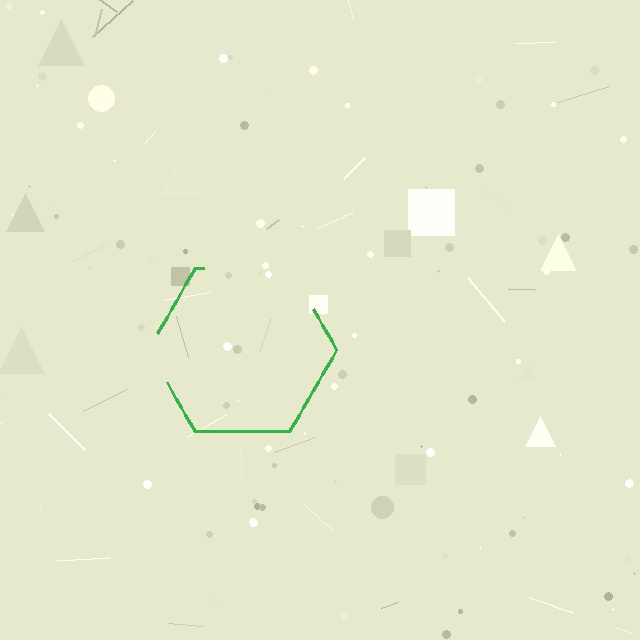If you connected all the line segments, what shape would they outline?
They would outline a hexagon.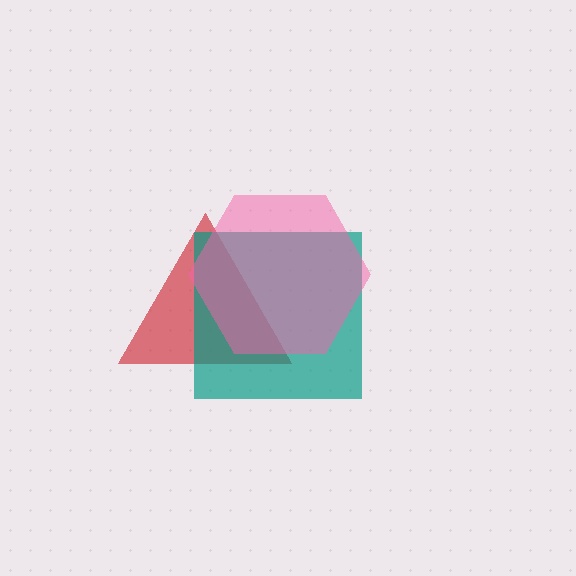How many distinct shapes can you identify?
There are 3 distinct shapes: a red triangle, a teal square, a pink hexagon.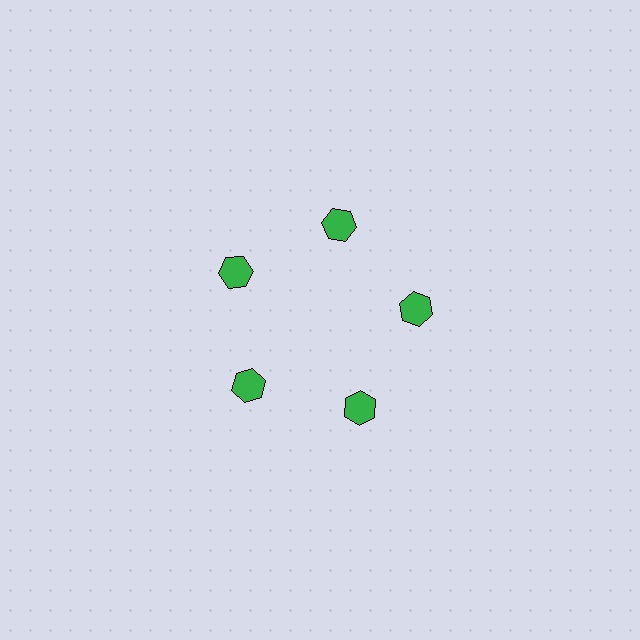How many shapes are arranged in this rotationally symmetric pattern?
There are 5 shapes, arranged in 5 groups of 1.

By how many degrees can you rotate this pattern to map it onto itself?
The pattern maps onto itself every 72 degrees of rotation.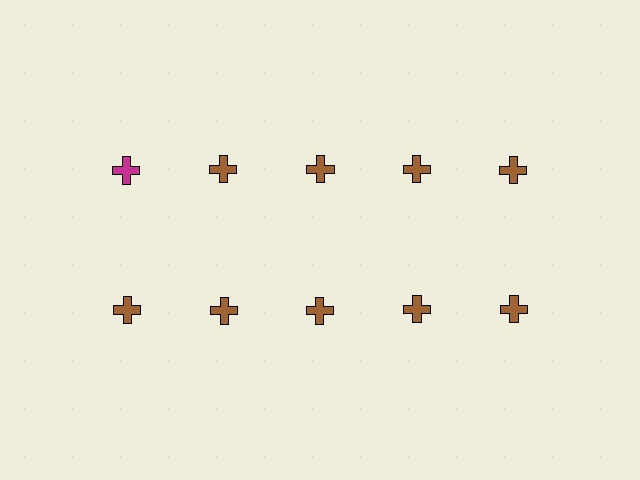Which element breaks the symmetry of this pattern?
The magenta cross in the top row, leftmost column breaks the symmetry. All other shapes are brown crosses.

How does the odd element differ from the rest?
It has a different color: magenta instead of brown.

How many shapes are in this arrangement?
There are 10 shapes arranged in a grid pattern.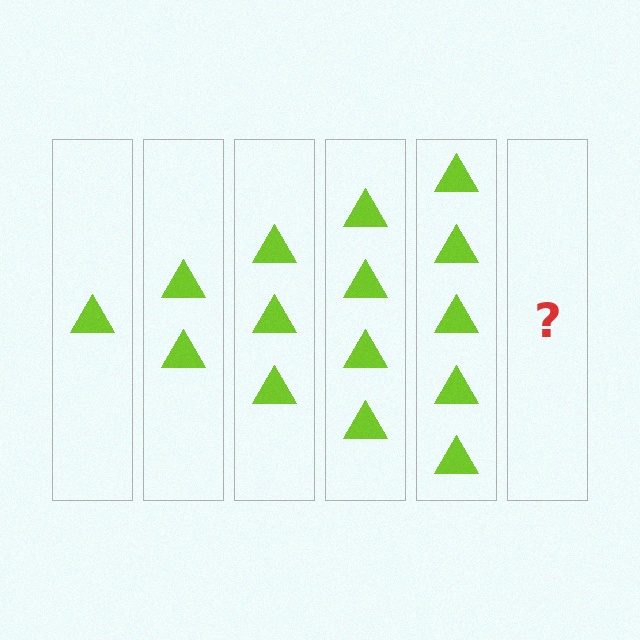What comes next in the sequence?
The next element should be 6 triangles.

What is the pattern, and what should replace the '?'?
The pattern is that each step adds one more triangle. The '?' should be 6 triangles.